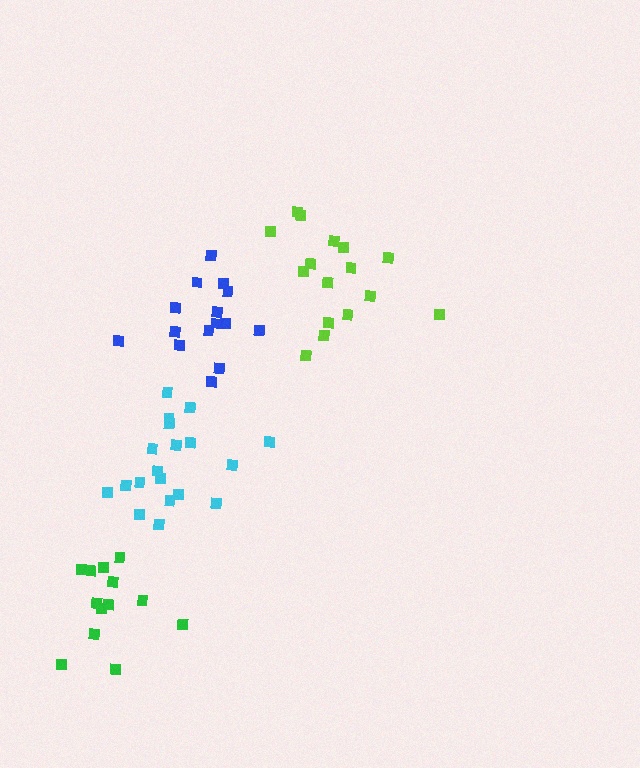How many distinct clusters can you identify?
There are 4 distinct clusters.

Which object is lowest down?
The green cluster is bottommost.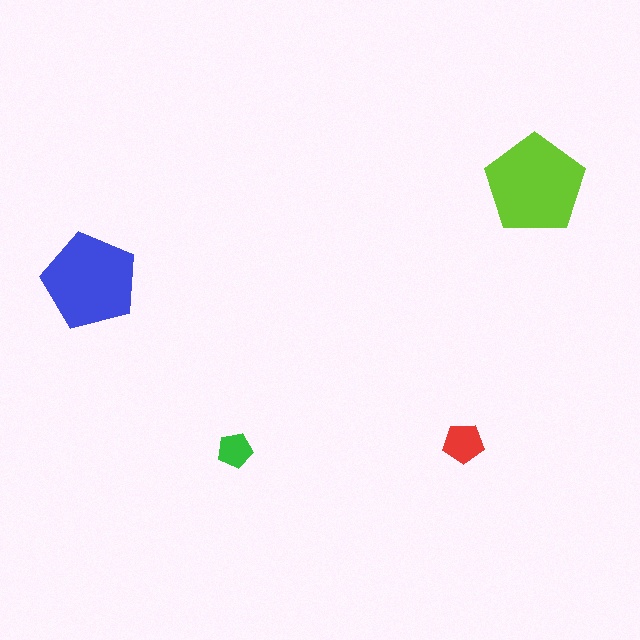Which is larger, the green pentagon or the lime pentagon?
The lime one.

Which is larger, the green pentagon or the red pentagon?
The red one.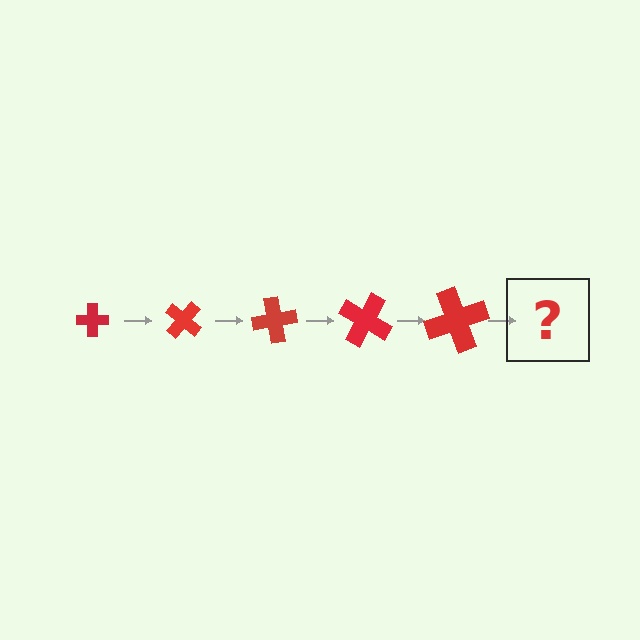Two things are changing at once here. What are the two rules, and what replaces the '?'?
The two rules are that the cross grows larger each step and it rotates 40 degrees each step. The '?' should be a cross, larger than the previous one and rotated 200 degrees from the start.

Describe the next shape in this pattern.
It should be a cross, larger than the previous one and rotated 200 degrees from the start.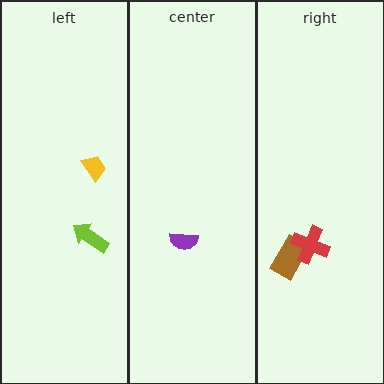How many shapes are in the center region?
1.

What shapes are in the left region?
The yellow trapezoid, the lime arrow.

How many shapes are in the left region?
2.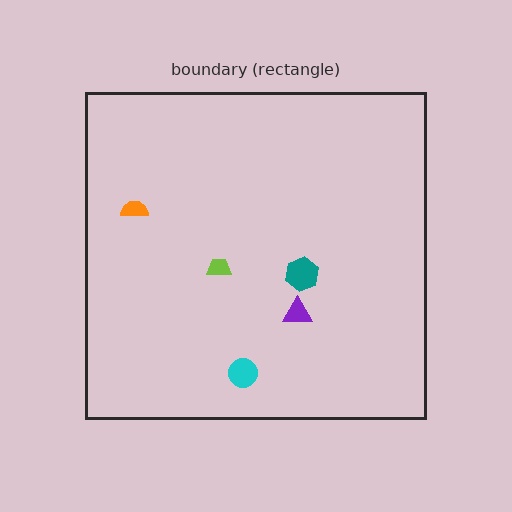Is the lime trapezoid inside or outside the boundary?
Inside.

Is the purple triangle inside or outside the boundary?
Inside.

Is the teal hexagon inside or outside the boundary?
Inside.